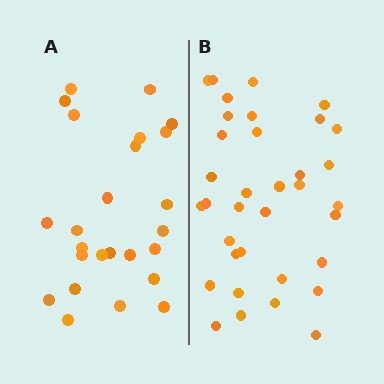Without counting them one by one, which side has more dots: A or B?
Region B (the right region) has more dots.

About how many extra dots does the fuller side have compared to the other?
Region B has roughly 10 or so more dots than region A.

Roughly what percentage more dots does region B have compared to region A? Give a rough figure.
About 40% more.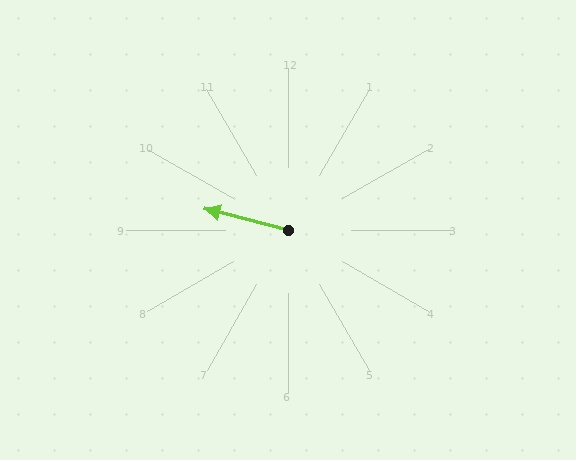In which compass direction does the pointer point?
West.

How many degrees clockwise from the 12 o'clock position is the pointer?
Approximately 284 degrees.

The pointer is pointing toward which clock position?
Roughly 9 o'clock.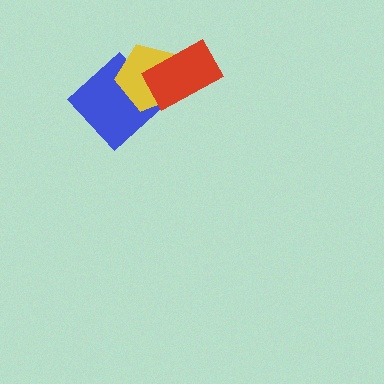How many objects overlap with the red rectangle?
1 object overlaps with the red rectangle.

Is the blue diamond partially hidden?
Yes, it is partially covered by another shape.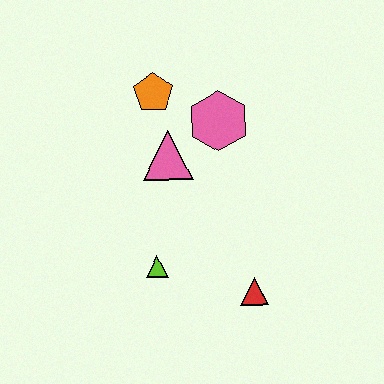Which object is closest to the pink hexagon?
The pink triangle is closest to the pink hexagon.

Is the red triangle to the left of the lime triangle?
No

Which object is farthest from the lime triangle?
The orange pentagon is farthest from the lime triangle.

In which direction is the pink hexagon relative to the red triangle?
The pink hexagon is above the red triangle.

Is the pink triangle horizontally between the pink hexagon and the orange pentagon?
Yes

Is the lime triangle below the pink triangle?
Yes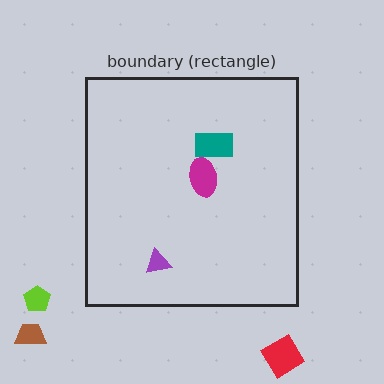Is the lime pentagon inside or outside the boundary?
Outside.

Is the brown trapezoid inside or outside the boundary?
Outside.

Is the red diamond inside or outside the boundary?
Outside.